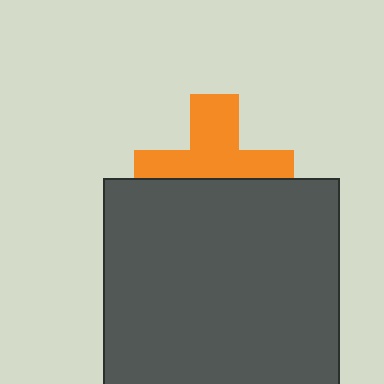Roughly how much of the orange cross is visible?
About half of it is visible (roughly 54%).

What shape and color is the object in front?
The object in front is a dark gray rectangle.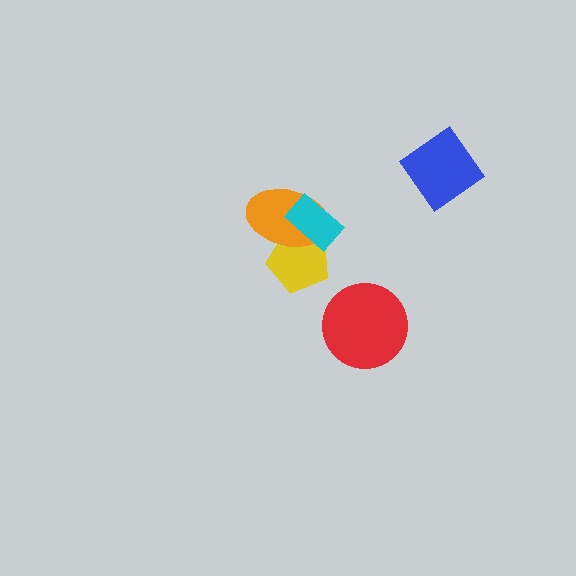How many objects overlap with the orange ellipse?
2 objects overlap with the orange ellipse.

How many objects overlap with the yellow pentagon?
2 objects overlap with the yellow pentagon.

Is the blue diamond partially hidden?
No, no other shape covers it.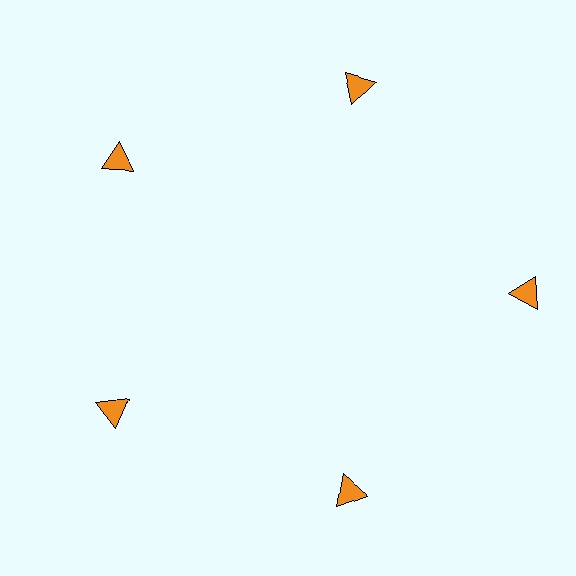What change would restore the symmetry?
The symmetry would be restored by moving it inward, back onto the ring so that all 5 triangles sit at equal angles and equal distance from the center.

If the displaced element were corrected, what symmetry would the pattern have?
It would have 5-fold rotational symmetry — the pattern would map onto itself every 72 degrees.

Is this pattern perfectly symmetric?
No. The 5 orange triangles are arranged in a ring, but one element near the 3 o'clock position is pushed outward from the center, breaking the 5-fold rotational symmetry.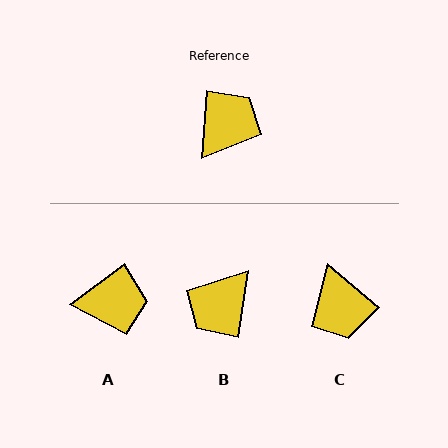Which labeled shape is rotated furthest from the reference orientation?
B, about 176 degrees away.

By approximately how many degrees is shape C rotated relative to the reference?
Approximately 126 degrees clockwise.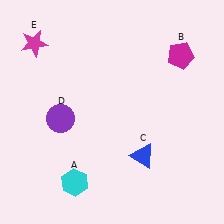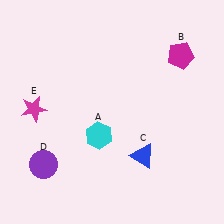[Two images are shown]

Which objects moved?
The objects that moved are: the cyan hexagon (A), the purple circle (D), the magenta star (E).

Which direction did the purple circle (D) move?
The purple circle (D) moved down.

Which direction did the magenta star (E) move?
The magenta star (E) moved down.